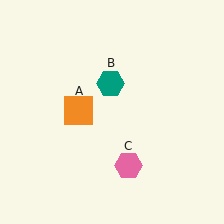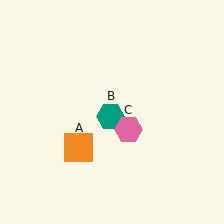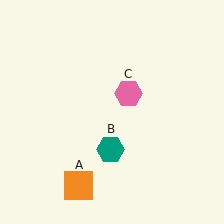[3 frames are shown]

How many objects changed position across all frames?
3 objects changed position: orange square (object A), teal hexagon (object B), pink hexagon (object C).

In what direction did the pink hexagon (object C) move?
The pink hexagon (object C) moved up.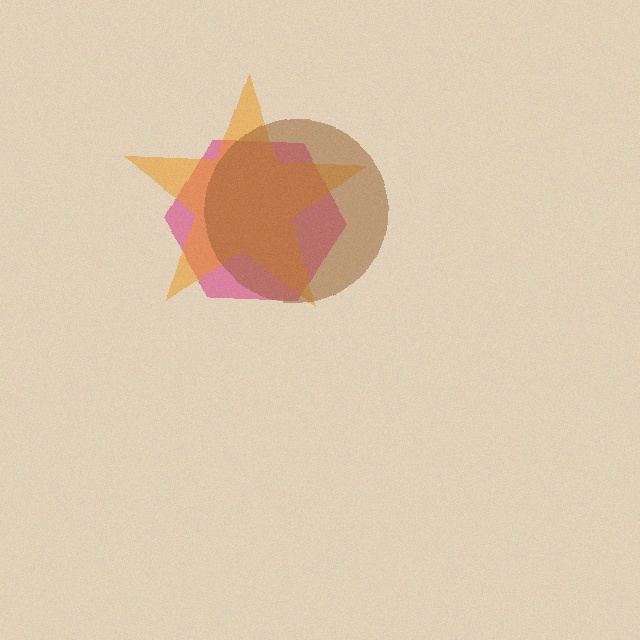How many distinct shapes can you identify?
There are 3 distinct shapes: a magenta hexagon, an orange star, a brown circle.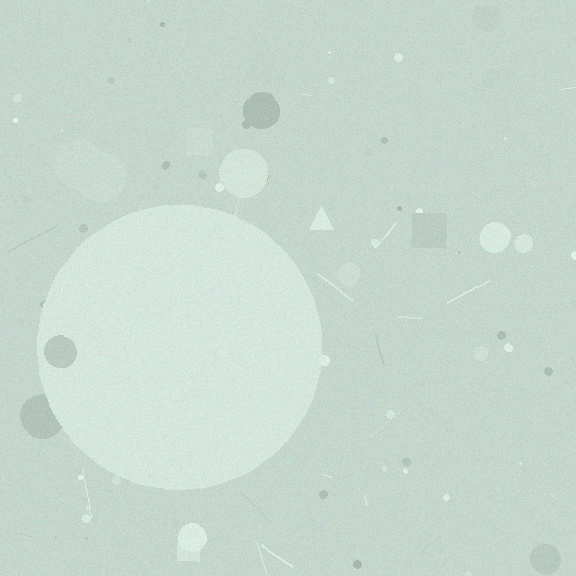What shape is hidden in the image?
A circle is hidden in the image.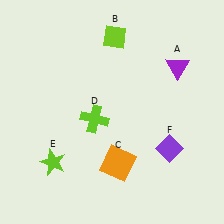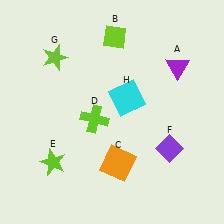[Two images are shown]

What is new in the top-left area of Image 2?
A lime star (G) was added in the top-left area of Image 2.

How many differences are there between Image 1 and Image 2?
There are 2 differences between the two images.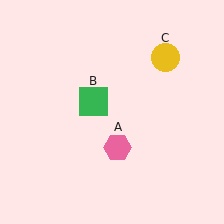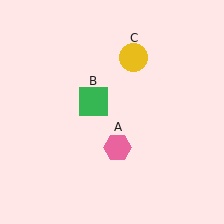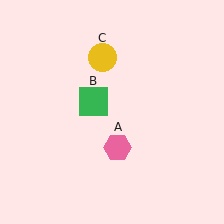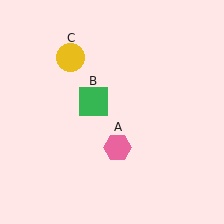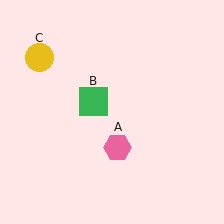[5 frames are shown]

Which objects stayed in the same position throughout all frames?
Pink hexagon (object A) and green square (object B) remained stationary.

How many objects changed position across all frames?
1 object changed position: yellow circle (object C).